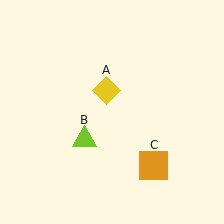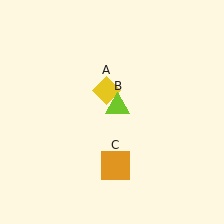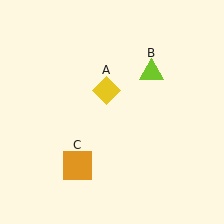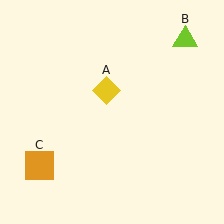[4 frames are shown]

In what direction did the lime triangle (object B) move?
The lime triangle (object B) moved up and to the right.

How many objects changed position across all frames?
2 objects changed position: lime triangle (object B), orange square (object C).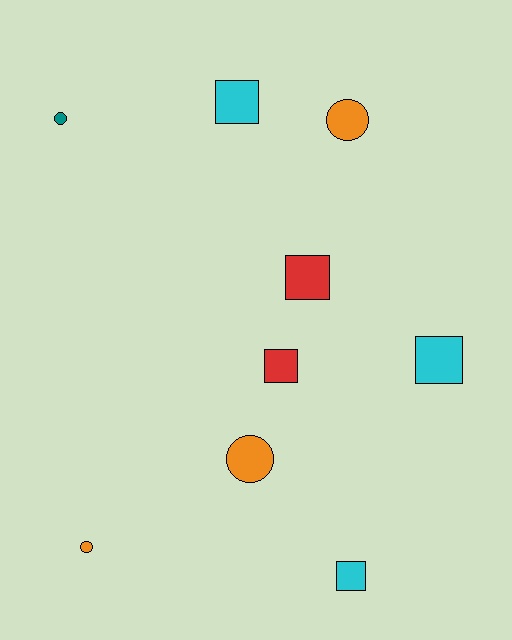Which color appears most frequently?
Orange, with 3 objects.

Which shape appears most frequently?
Square, with 5 objects.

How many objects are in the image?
There are 9 objects.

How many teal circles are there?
There is 1 teal circle.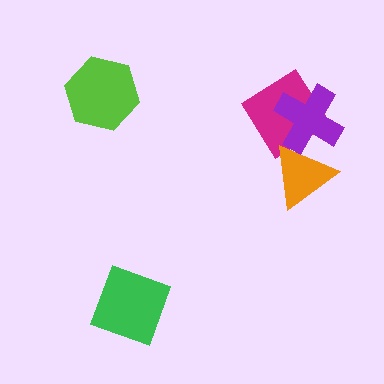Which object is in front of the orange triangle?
The purple cross is in front of the orange triangle.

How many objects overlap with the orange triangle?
1 object overlaps with the orange triangle.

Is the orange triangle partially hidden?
Yes, it is partially covered by another shape.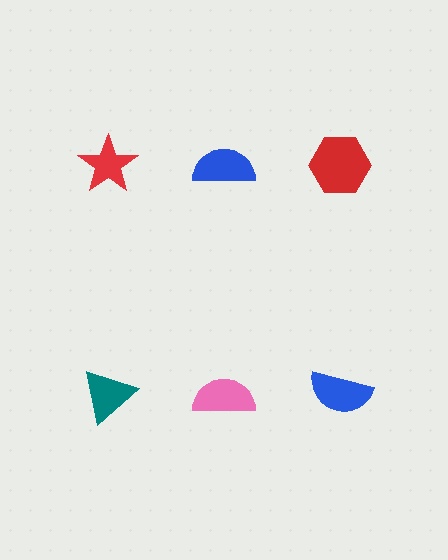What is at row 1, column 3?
A red hexagon.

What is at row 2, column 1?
A teal triangle.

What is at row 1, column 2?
A blue semicircle.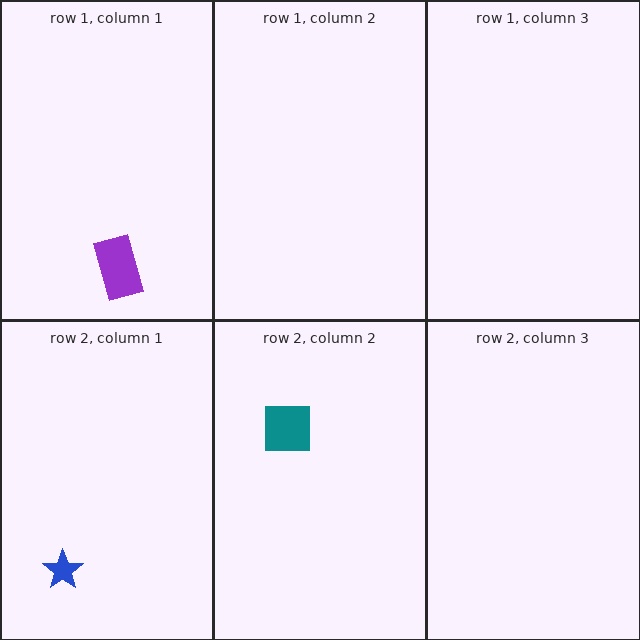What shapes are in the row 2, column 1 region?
The blue star.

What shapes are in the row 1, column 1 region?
The purple rectangle.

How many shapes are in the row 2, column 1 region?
1.